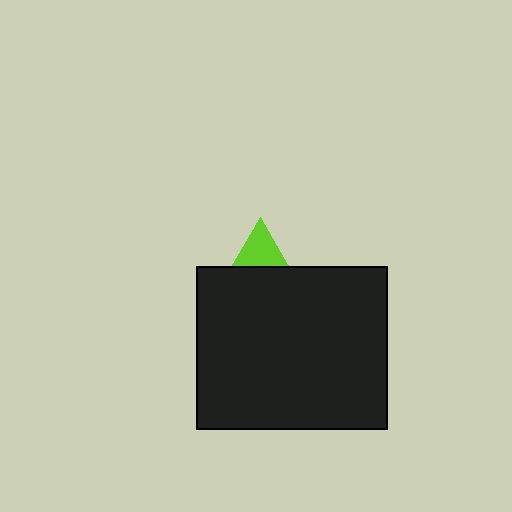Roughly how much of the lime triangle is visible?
A small part of it is visible (roughly 35%).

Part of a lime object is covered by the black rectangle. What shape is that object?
It is a triangle.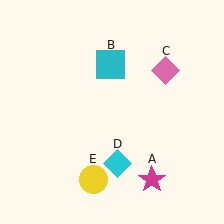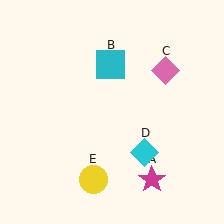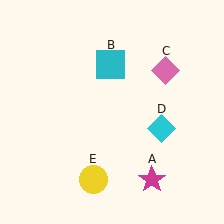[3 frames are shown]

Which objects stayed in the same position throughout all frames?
Magenta star (object A) and cyan square (object B) and pink diamond (object C) and yellow circle (object E) remained stationary.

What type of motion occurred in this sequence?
The cyan diamond (object D) rotated counterclockwise around the center of the scene.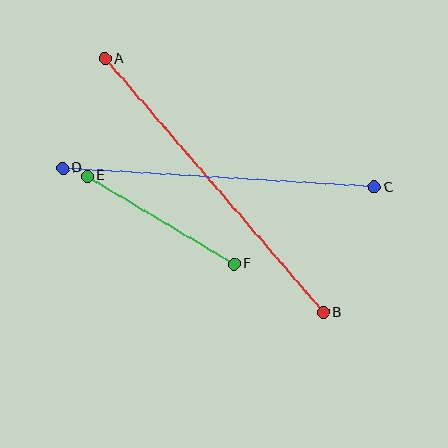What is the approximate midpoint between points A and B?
The midpoint is at approximately (214, 186) pixels.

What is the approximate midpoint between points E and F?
The midpoint is at approximately (160, 220) pixels.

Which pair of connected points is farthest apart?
Points A and B are farthest apart.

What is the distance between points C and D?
The distance is approximately 312 pixels.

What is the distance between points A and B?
The distance is approximately 335 pixels.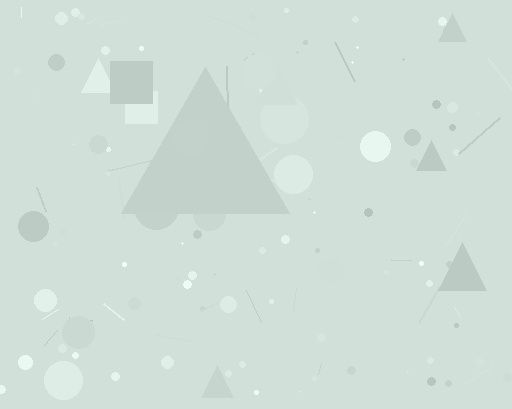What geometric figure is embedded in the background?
A triangle is embedded in the background.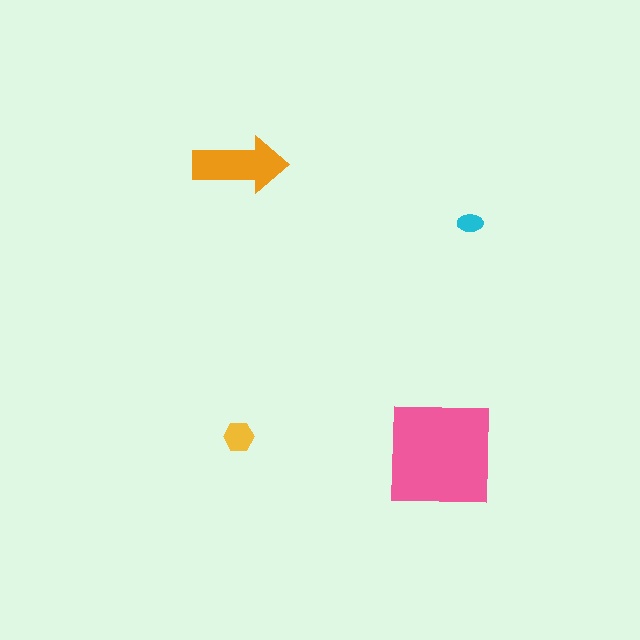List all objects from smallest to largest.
The cyan ellipse, the yellow hexagon, the orange arrow, the pink square.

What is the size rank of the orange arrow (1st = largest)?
2nd.